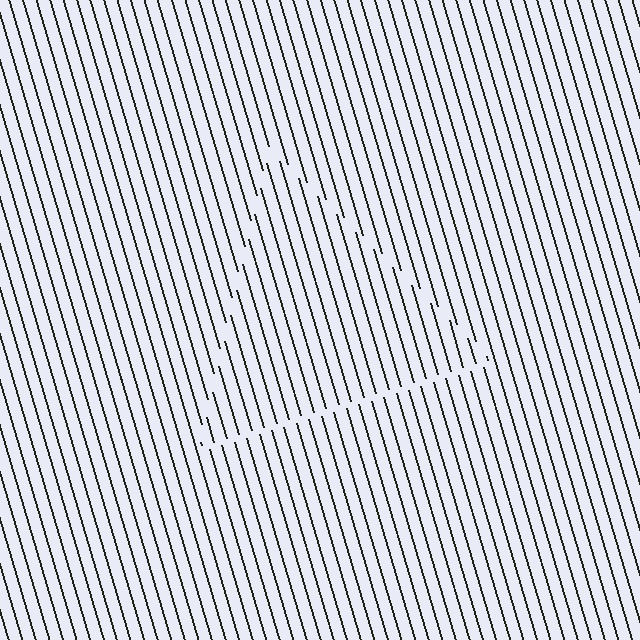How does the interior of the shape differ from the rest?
The interior of the shape contains the same grating, shifted by half a period — the contour is defined by the phase discontinuity where line-ends from the inner and outer gratings abut.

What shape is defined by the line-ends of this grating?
An illusory triangle. The interior of the shape contains the same grating, shifted by half a period — the contour is defined by the phase discontinuity where line-ends from the inner and outer gratings abut.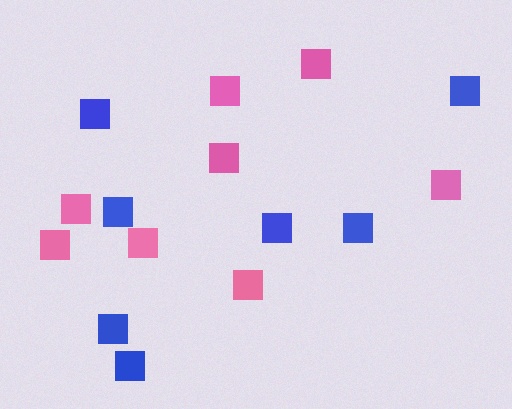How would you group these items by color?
There are 2 groups: one group of blue squares (7) and one group of pink squares (8).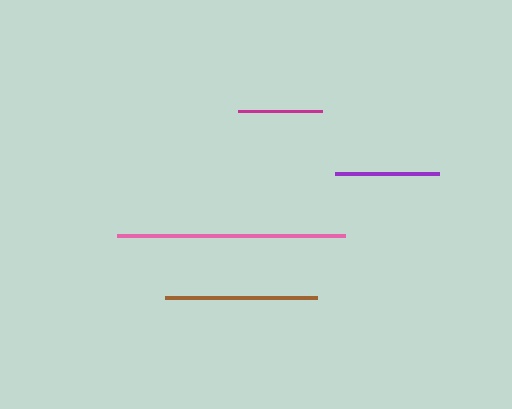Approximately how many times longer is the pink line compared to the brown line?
The pink line is approximately 1.5 times the length of the brown line.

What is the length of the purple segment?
The purple segment is approximately 104 pixels long.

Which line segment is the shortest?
The magenta line is the shortest at approximately 84 pixels.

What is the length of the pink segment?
The pink segment is approximately 228 pixels long.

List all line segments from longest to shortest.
From longest to shortest: pink, brown, purple, magenta.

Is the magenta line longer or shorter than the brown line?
The brown line is longer than the magenta line.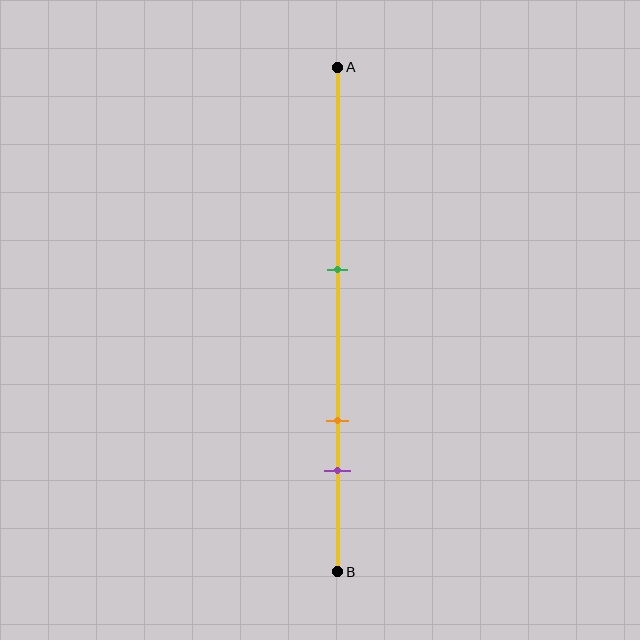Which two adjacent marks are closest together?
The orange and purple marks are the closest adjacent pair.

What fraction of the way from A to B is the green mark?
The green mark is approximately 40% (0.4) of the way from A to B.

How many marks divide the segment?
There are 3 marks dividing the segment.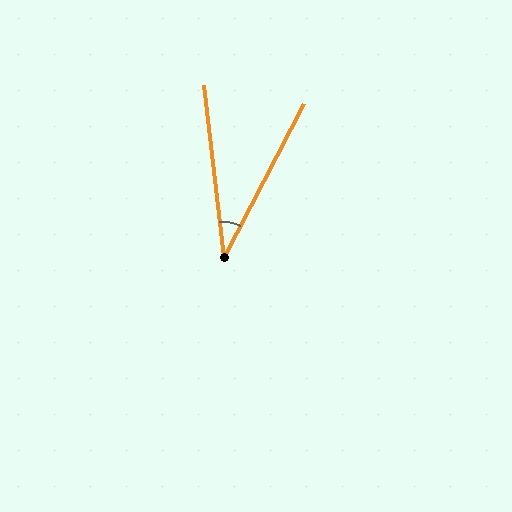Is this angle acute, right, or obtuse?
It is acute.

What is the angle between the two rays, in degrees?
Approximately 34 degrees.